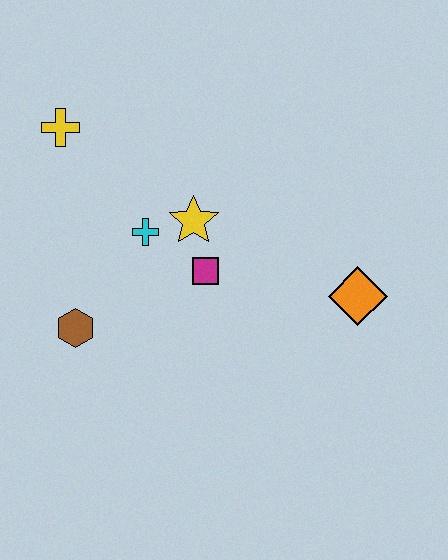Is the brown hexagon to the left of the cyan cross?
Yes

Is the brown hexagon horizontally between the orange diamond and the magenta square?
No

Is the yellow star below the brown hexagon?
No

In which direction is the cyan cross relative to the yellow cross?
The cyan cross is below the yellow cross.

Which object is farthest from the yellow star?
The orange diamond is farthest from the yellow star.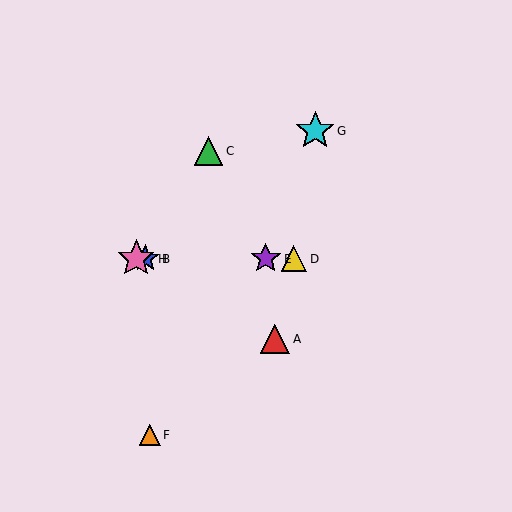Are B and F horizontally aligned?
No, B is at y≈259 and F is at y≈435.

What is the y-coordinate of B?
Object B is at y≈259.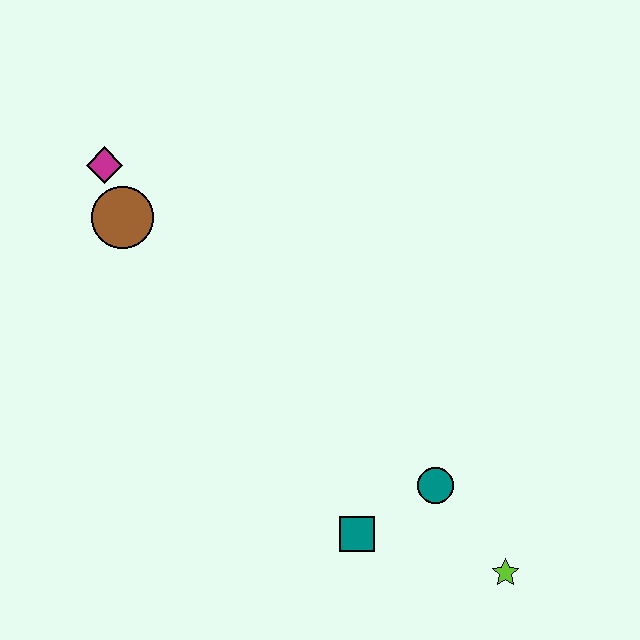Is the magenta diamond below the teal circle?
No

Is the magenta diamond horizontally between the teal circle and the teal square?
No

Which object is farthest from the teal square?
The magenta diamond is farthest from the teal square.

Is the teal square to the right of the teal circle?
No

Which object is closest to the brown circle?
The magenta diamond is closest to the brown circle.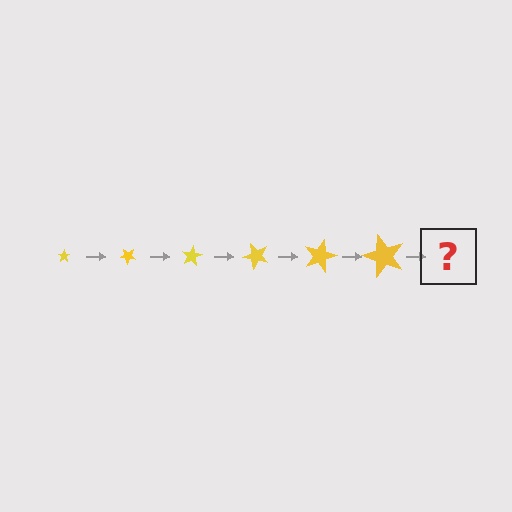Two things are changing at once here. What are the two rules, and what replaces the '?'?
The two rules are that the star grows larger each step and it rotates 40 degrees each step. The '?' should be a star, larger than the previous one and rotated 240 degrees from the start.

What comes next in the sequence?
The next element should be a star, larger than the previous one and rotated 240 degrees from the start.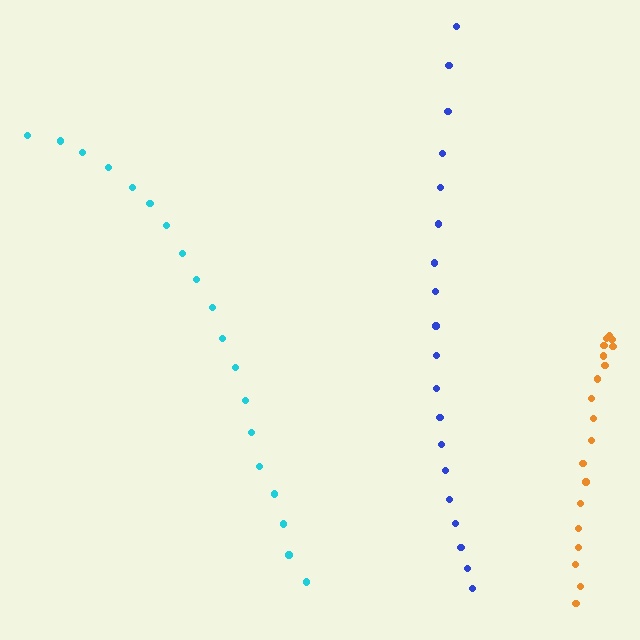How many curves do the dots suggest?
There are 3 distinct paths.